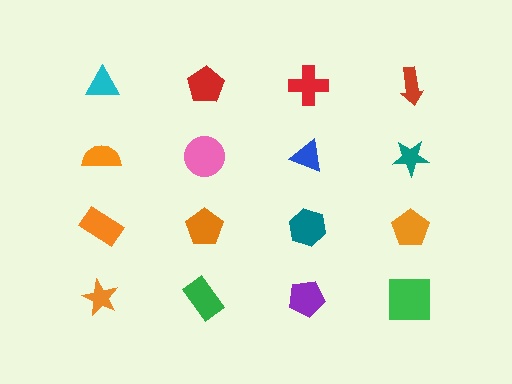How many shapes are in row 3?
4 shapes.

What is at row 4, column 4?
A green square.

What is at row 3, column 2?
An orange pentagon.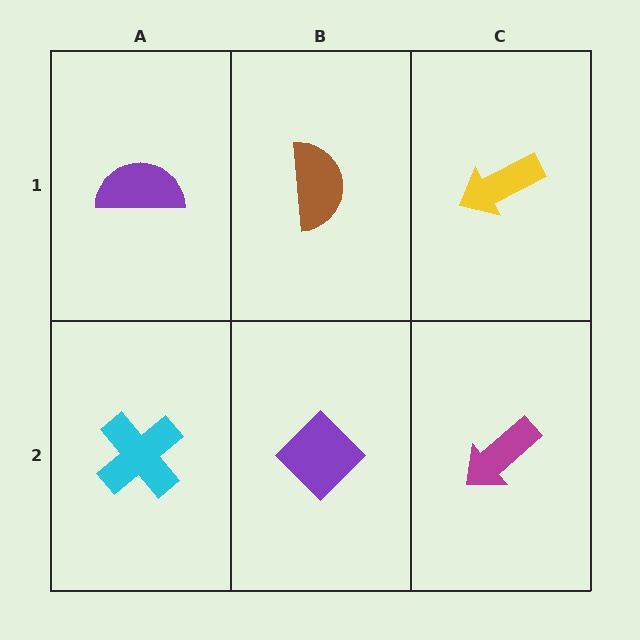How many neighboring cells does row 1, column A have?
2.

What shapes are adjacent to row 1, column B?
A purple diamond (row 2, column B), a purple semicircle (row 1, column A), a yellow arrow (row 1, column C).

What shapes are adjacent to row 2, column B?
A brown semicircle (row 1, column B), a cyan cross (row 2, column A), a magenta arrow (row 2, column C).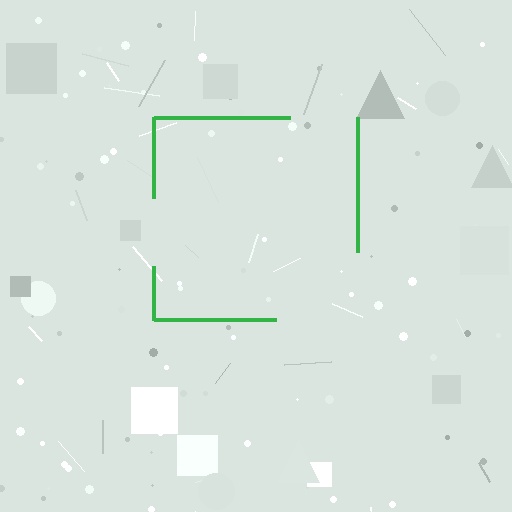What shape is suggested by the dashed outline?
The dashed outline suggests a square.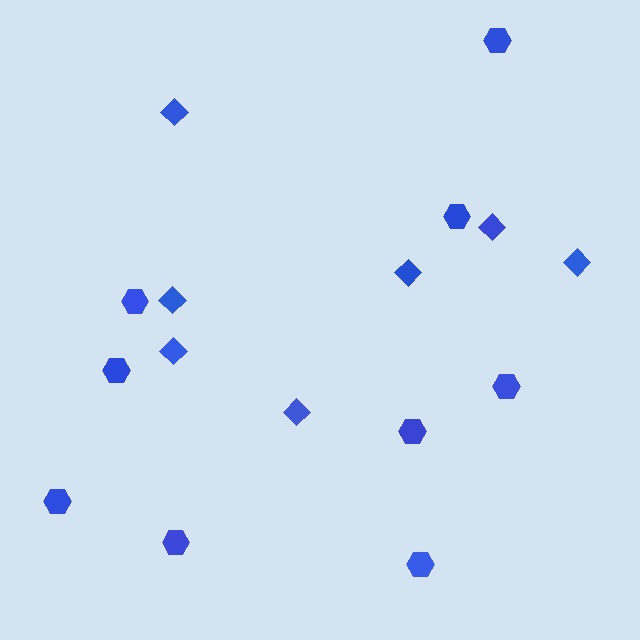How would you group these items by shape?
There are 2 groups: one group of hexagons (9) and one group of diamonds (7).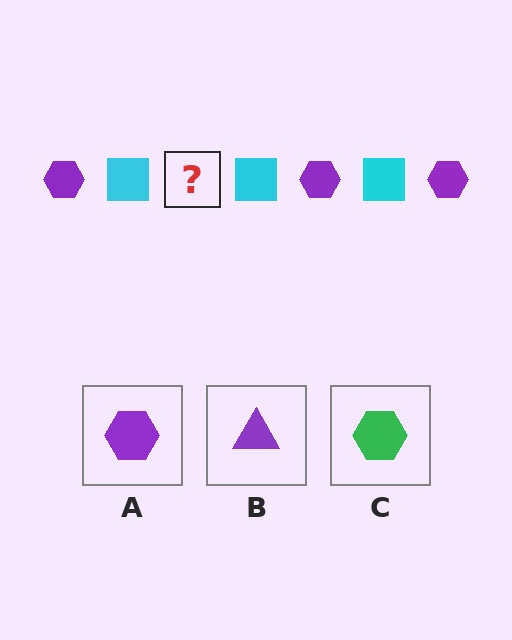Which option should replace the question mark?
Option A.